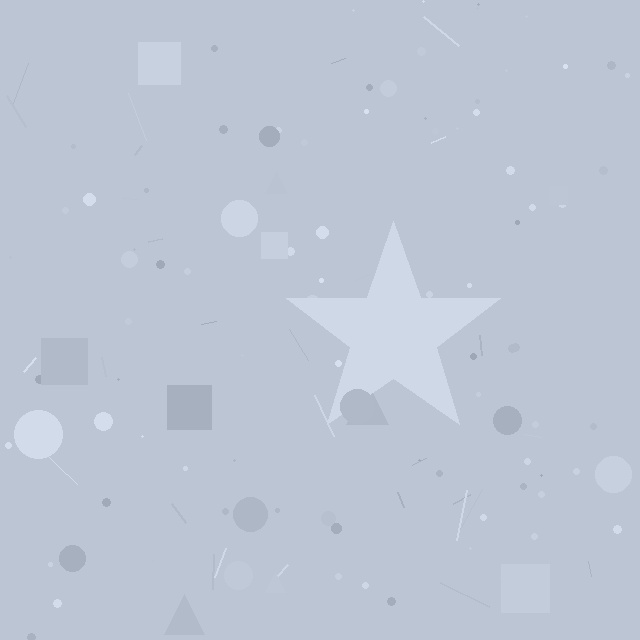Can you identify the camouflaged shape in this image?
The camouflaged shape is a star.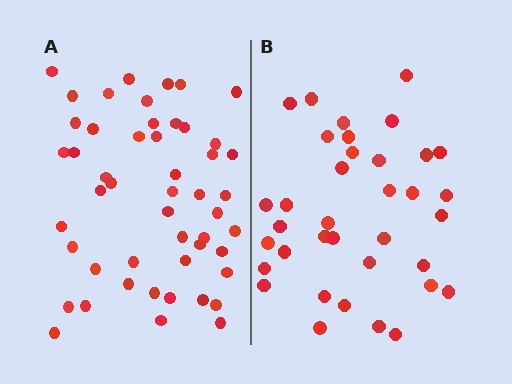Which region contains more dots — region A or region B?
Region A (the left region) has more dots.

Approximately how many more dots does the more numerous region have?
Region A has approximately 15 more dots than region B.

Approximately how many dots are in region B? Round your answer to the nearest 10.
About 40 dots. (The exact count is 36, which rounds to 40.)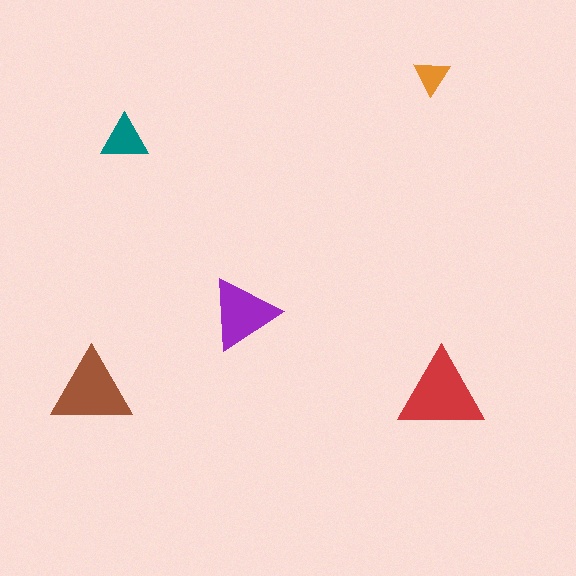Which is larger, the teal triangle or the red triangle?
The red one.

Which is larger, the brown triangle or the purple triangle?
The brown one.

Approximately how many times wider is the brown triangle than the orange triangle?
About 2 times wider.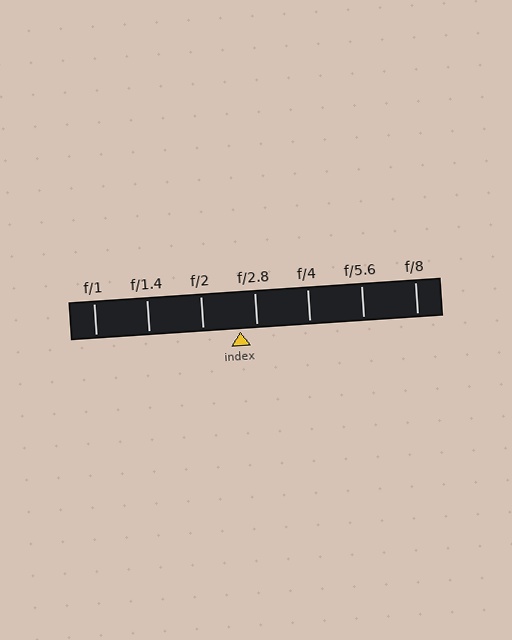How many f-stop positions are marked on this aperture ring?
There are 7 f-stop positions marked.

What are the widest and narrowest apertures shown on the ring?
The widest aperture shown is f/1 and the narrowest is f/8.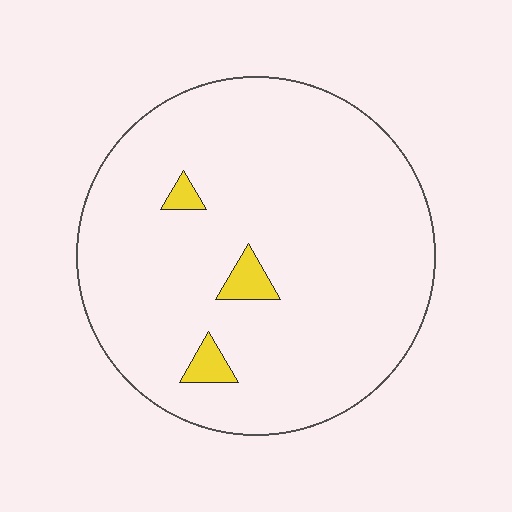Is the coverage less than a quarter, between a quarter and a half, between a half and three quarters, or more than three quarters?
Less than a quarter.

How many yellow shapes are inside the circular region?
3.